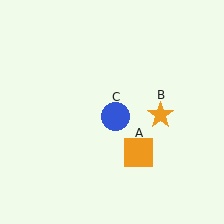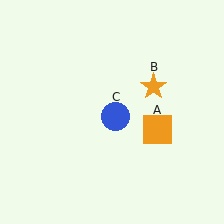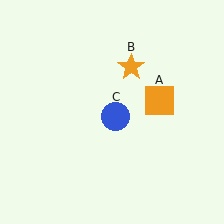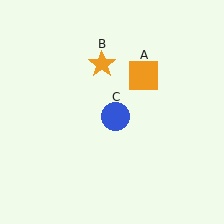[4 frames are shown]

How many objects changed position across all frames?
2 objects changed position: orange square (object A), orange star (object B).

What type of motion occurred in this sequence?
The orange square (object A), orange star (object B) rotated counterclockwise around the center of the scene.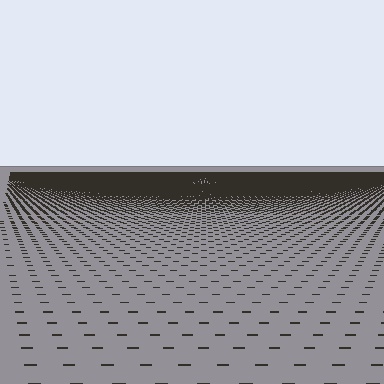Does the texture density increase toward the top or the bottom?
Density increases toward the top.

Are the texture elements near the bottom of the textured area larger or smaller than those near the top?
Larger. Near the bottom, elements are closer to the viewer and appear at a bigger on-screen size.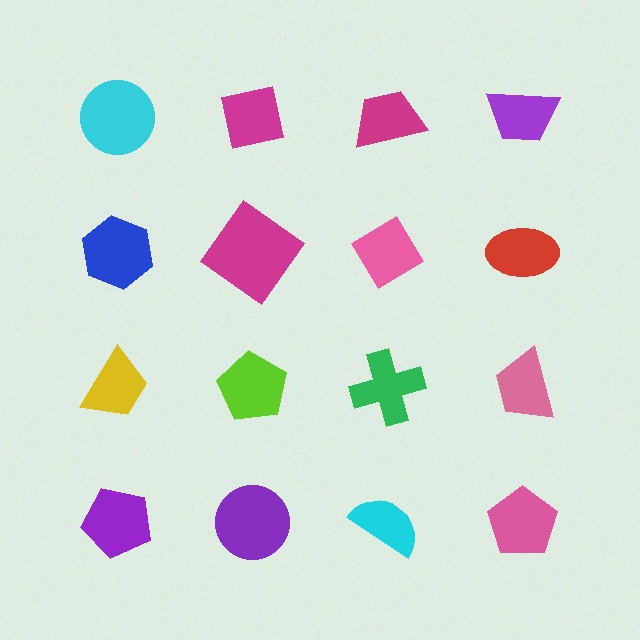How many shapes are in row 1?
4 shapes.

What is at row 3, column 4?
A pink trapezoid.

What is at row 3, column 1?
A yellow trapezoid.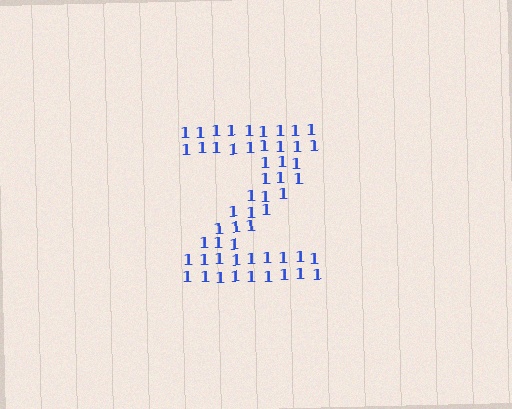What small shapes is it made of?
It is made of small digit 1's.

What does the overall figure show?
The overall figure shows the letter Z.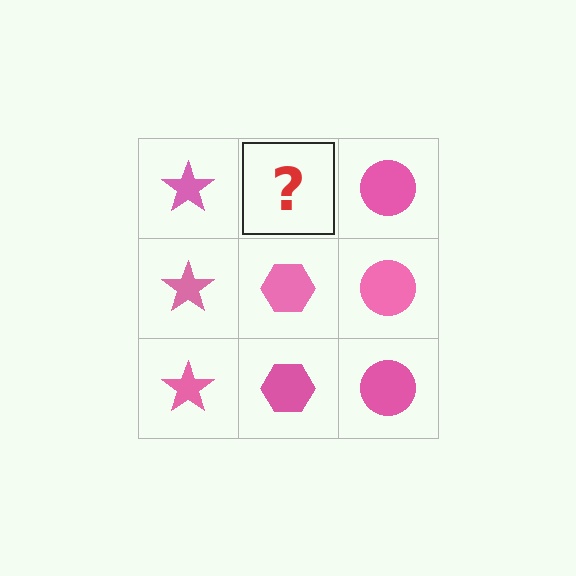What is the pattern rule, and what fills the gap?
The rule is that each column has a consistent shape. The gap should be filled with a pink hexagon.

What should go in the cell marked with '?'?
The missing cell should contain a pink hexagon.